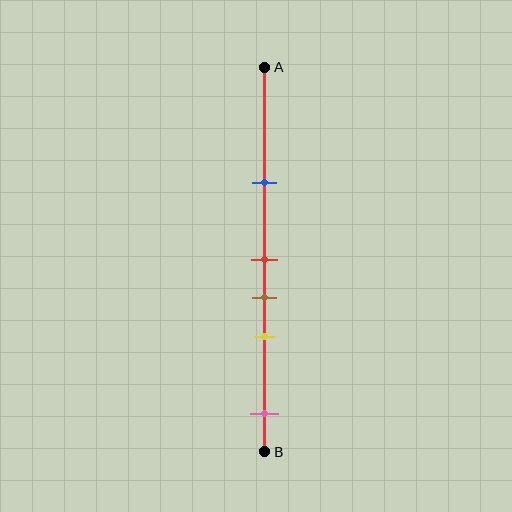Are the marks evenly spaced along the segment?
No, the marks are not evenly spaced.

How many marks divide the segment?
There are 5 marks dividing the segment.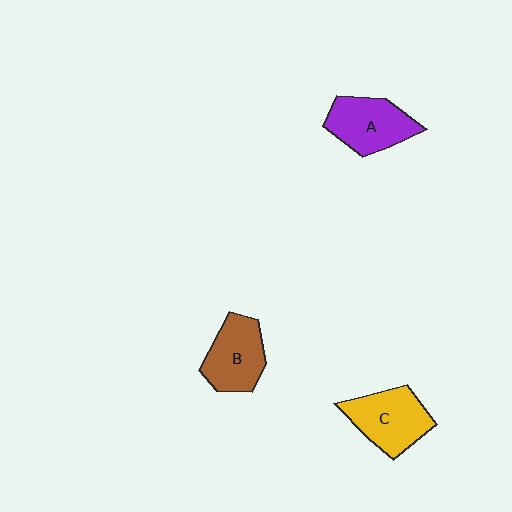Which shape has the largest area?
Shape C (yellow).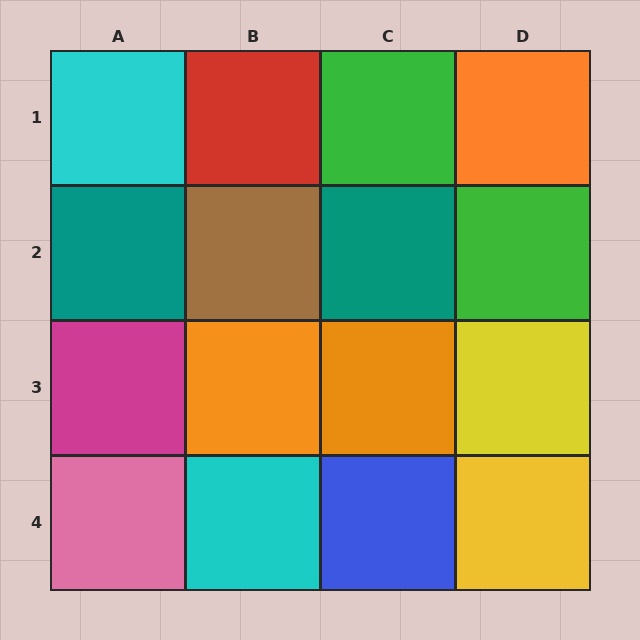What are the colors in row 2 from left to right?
Teal, brown, teal, green.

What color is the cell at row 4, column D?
Yellow.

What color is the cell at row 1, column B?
Red.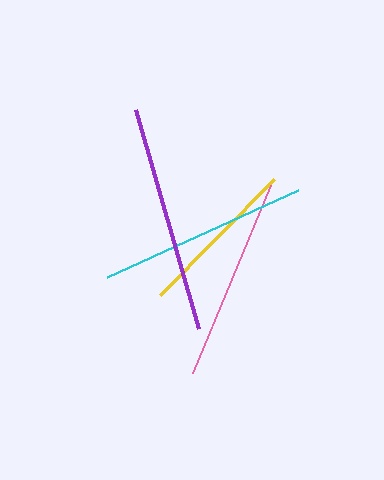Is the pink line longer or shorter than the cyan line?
The cyan line is longer than the pink line.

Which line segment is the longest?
The purple line is the longest at approximately 228 pixels.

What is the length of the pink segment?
The pink segment is approximately 204 pixels long.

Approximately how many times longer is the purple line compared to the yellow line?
The purple line is approximately 1.4 times the length of the yellow line.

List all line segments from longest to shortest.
From longest to shortest: purple, cyan, pink, yellow.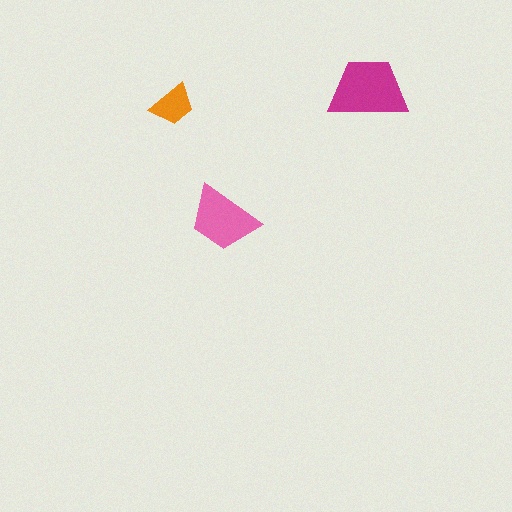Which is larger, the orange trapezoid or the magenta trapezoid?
The magenta one.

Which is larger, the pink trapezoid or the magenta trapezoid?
The magenta one.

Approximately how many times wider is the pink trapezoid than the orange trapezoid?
About 1.5 times wider.